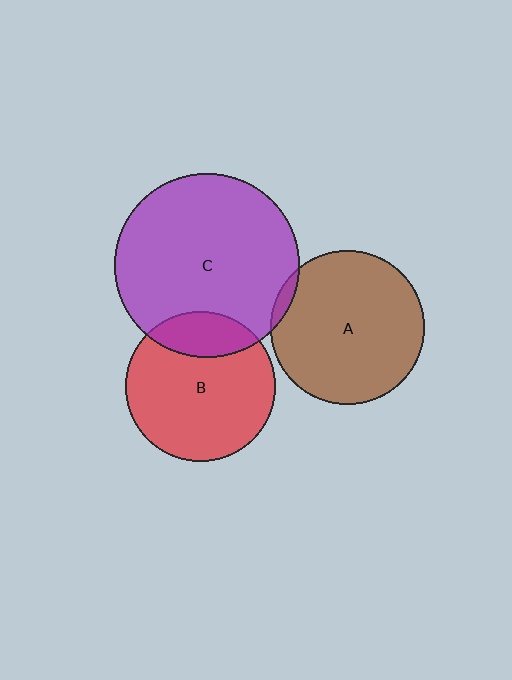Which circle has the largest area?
Circle C (purple).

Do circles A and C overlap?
Yes.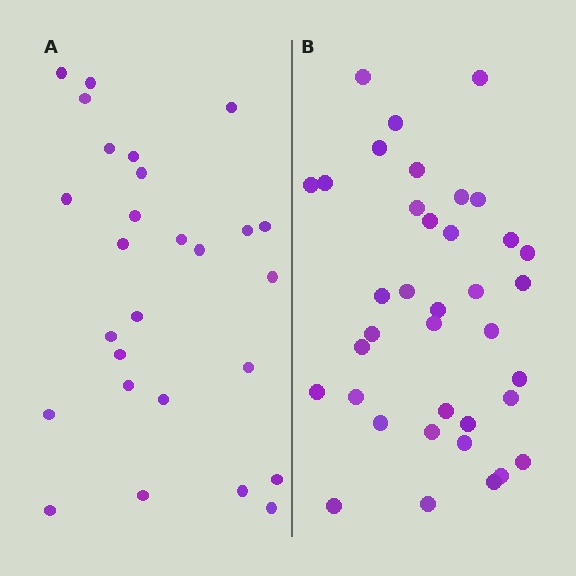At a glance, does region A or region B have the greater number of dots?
Region B (the right region) has more dots.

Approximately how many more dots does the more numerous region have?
Region B has roughly 10 or so more dots than region A.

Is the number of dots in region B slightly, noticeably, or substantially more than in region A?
Region B has noticeably more, but not dramatically so. The ratio is roughly 1.4 to 1.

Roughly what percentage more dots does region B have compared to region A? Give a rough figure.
About 35% more.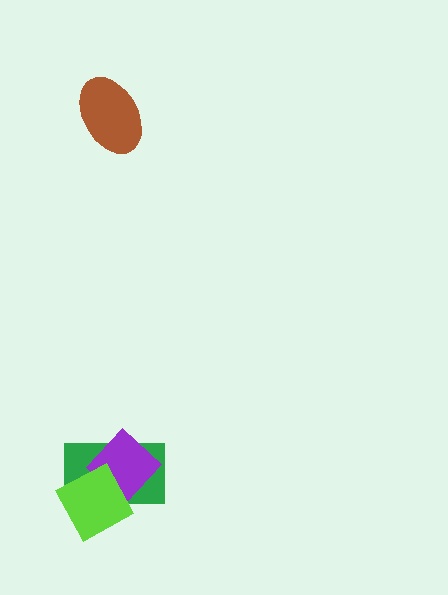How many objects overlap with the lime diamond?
2 objects overlap with the lime diamond.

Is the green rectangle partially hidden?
Yes, it is partially covered by another shape.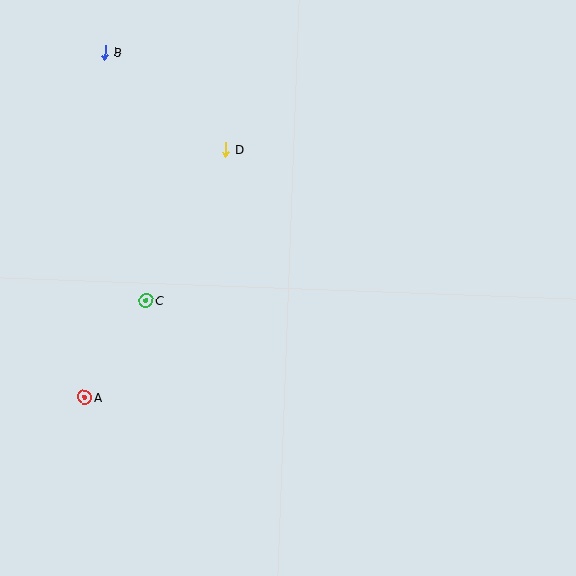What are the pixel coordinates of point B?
Point B is at (105, 52).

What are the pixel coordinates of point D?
Point D is at (226, 149).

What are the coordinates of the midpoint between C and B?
The midpoint between C and B is at (125, 176).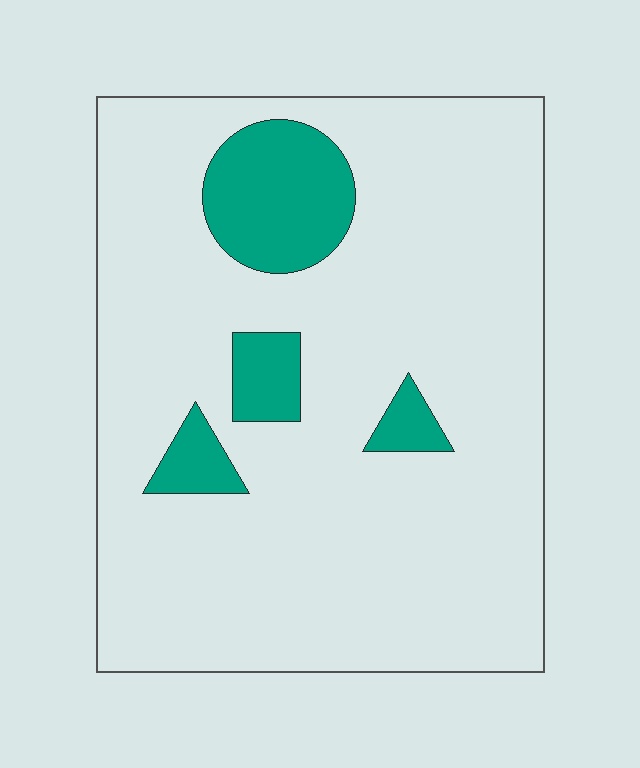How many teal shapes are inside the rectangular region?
4.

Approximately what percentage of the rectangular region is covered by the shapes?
Approximately 15%.